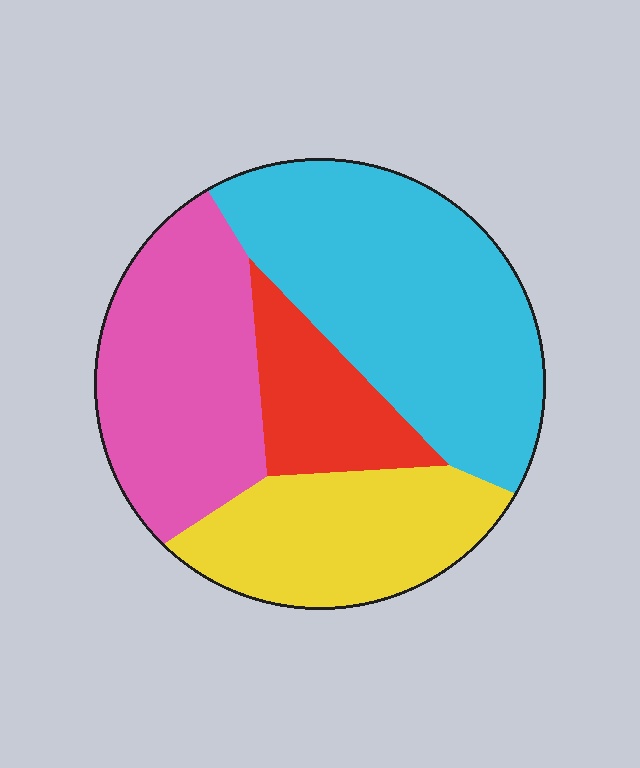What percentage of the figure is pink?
Pink takes up between a quarter and a half of the figure.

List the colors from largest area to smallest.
From largest to smallest: cyan, pink, yellow, red.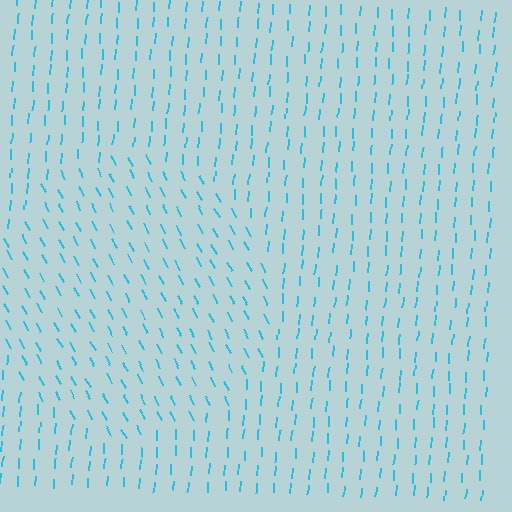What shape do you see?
I see a circle.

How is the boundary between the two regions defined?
The boundary is defined purely by a change in line orientation (approximately 33 degrees difference). All lines are the same color and thickness.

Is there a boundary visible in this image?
Yes, there is a texture boundary formed by a change in line orientation.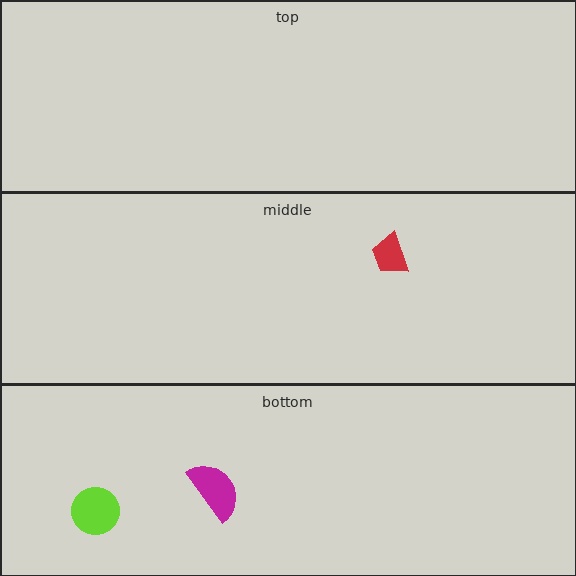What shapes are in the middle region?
The red trapezoid.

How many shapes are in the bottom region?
2.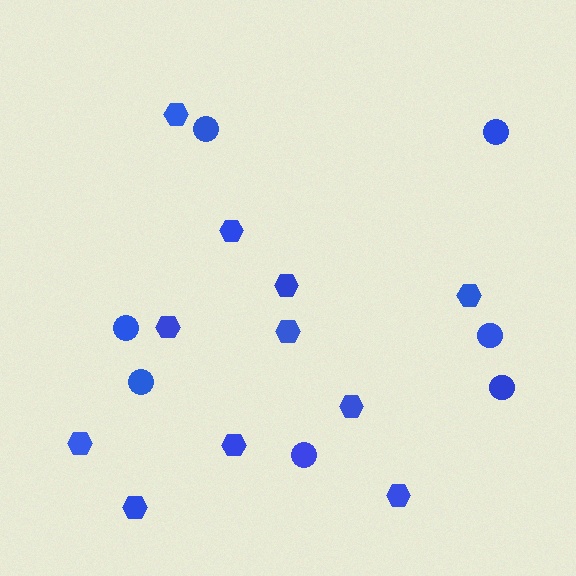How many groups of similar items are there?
There are 2 groups: one group of circles (7) and one group of hexagons (11).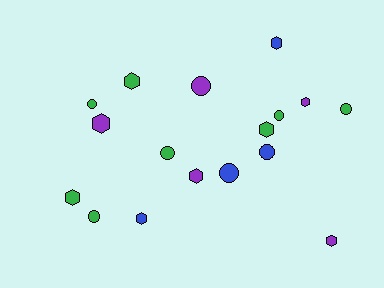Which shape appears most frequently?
Hexagon, with 9 objects.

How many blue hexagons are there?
There are 2 blue hexagons.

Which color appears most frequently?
Green, with 8 objects.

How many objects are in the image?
There are 17 objects.